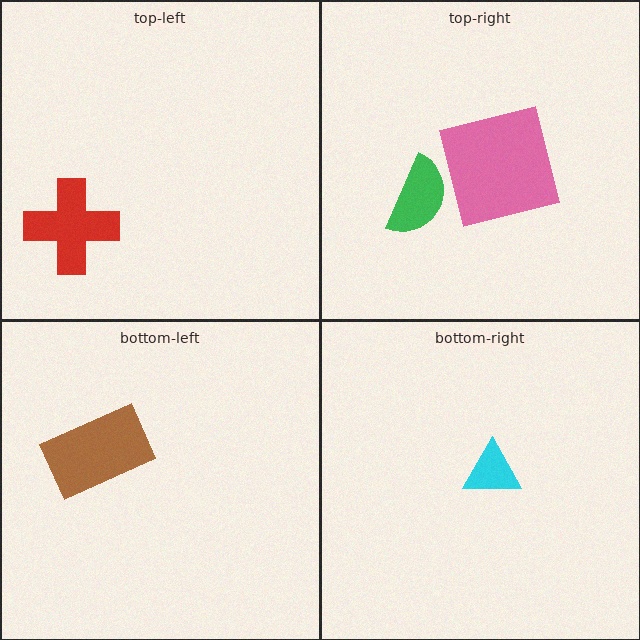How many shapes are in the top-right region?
2.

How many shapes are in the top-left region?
1.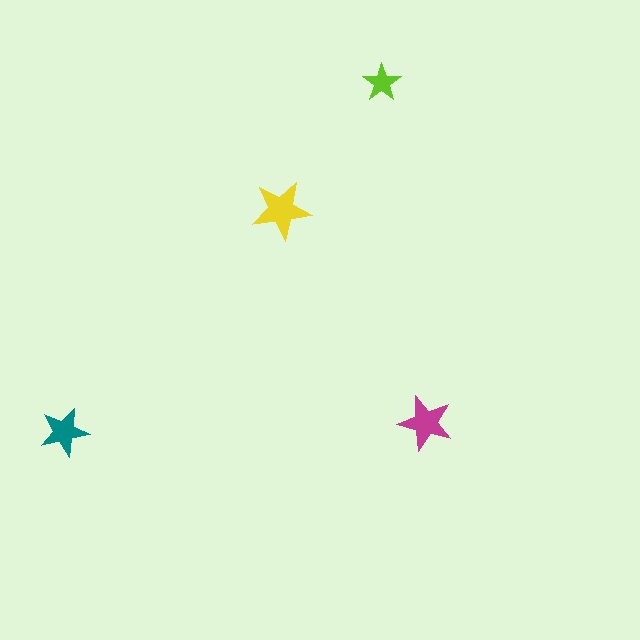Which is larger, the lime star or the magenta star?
The magenta one.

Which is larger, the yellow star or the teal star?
The yellow one.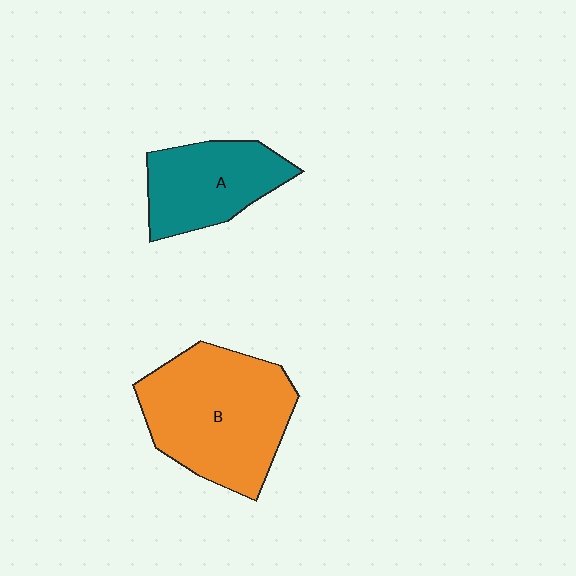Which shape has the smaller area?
Shape A (teal).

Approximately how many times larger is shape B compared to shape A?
Approximately 1.6 times.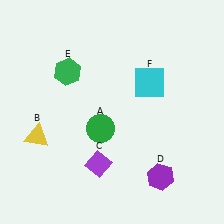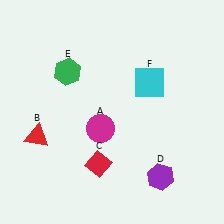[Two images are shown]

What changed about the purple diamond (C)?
In Image 1, C is purple. In Image 2, it changed to red.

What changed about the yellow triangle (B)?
In Image 1, B is yellow. In Image 2, it changed to red.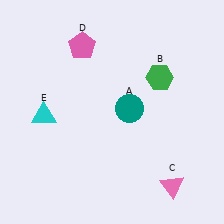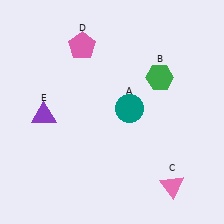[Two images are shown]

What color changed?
The triangle (E) changed from cyan in Image 1 to purple in Image 2.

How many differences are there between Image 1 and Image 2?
There is 1 difference between the two images.